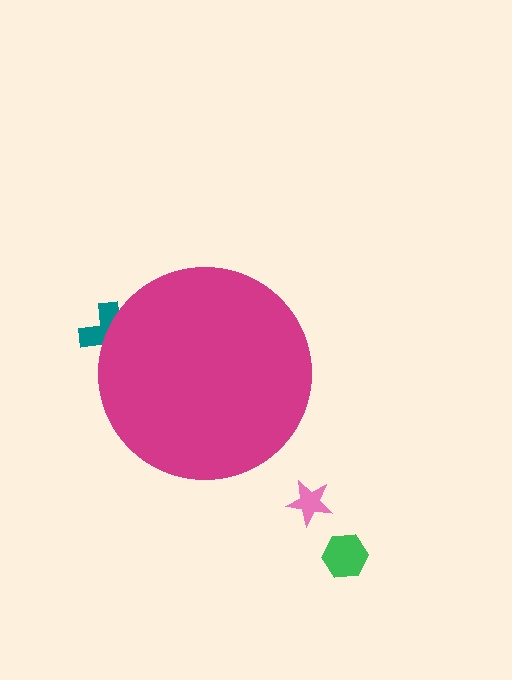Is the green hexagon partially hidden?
No, the green hexagon is fully visible.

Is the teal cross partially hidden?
Yes, the teal cross is partially hidden behind the magenta circle.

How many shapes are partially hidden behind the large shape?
1 shape is partially hidden.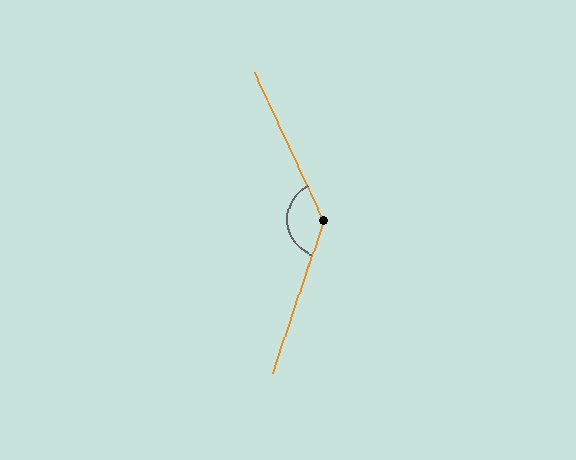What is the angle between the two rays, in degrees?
Approximately 136 degrees.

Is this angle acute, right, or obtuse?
It is obtuse.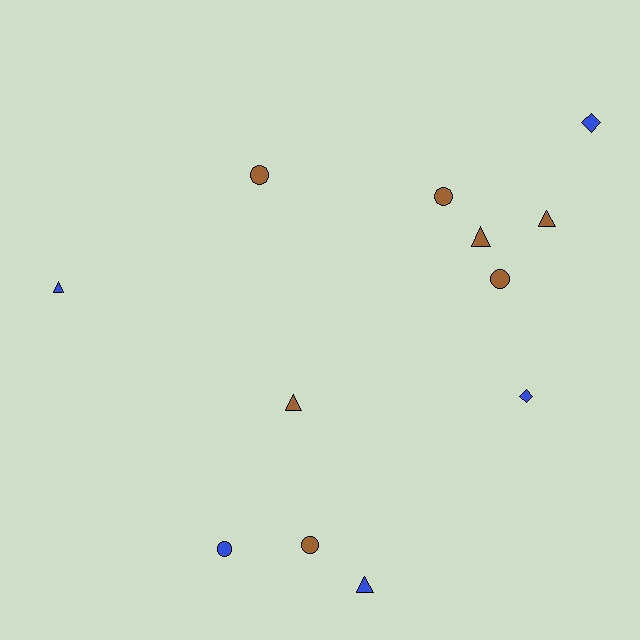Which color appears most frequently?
Brown, with 7 objects.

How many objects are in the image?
There are 12 objects.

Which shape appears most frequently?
Circle, with 5 objects.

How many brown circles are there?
There are 4 brown circles.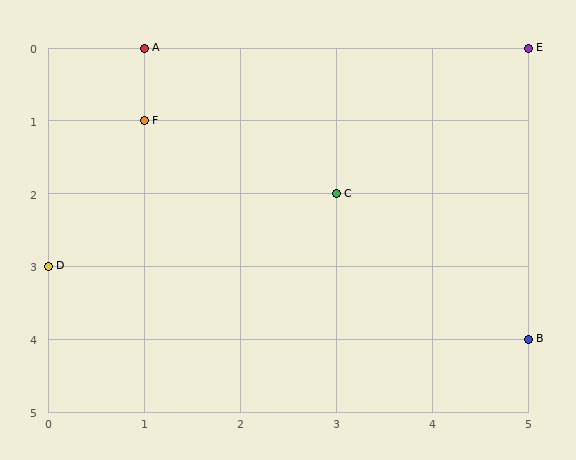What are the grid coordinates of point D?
Point D is at grid coordinates (0, 3).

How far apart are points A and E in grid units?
Points A and E are 4 columns apart.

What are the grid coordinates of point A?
Point A is at grid coordinates (1, 0).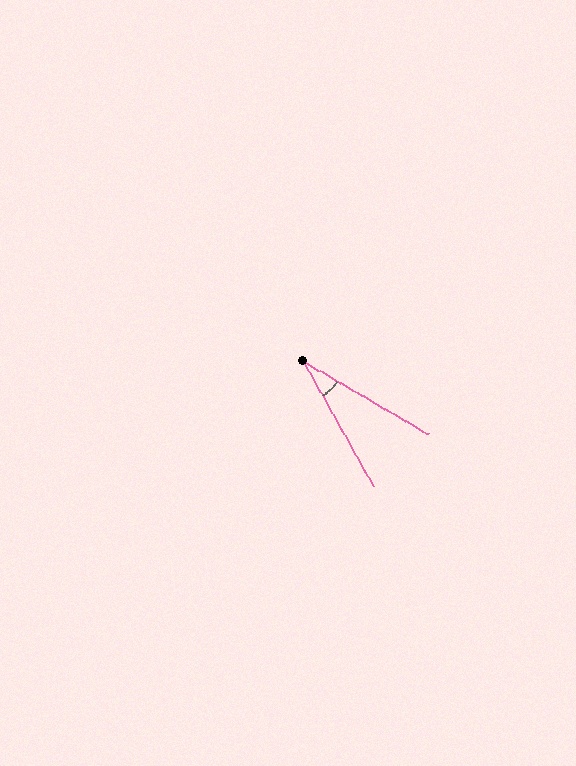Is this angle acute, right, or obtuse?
It is acute.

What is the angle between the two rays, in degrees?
Approximately 30 degrees.